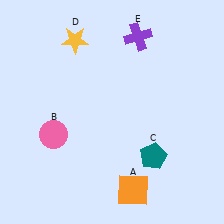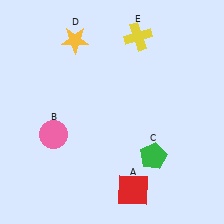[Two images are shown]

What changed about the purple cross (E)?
In Image 1, E is purple. In Image 2, it changed to yellow.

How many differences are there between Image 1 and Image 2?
There are 3 differences between the two images.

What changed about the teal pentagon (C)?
In Image 1, C is teal. In Image 2, it changed to green.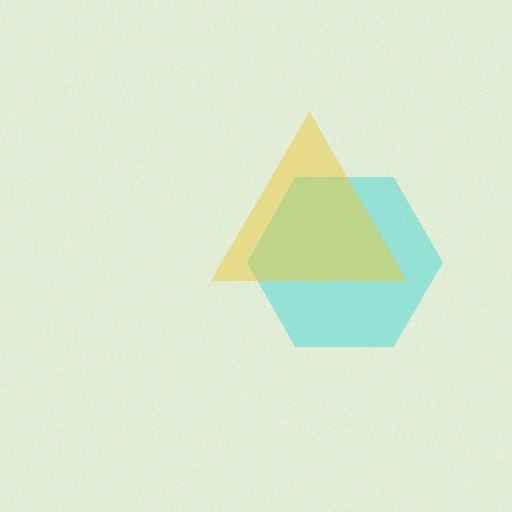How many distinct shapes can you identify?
There are 2 distinct shapes: a cyan hexagon, a yellow triangle.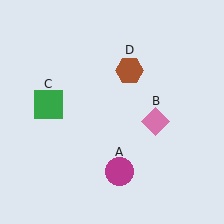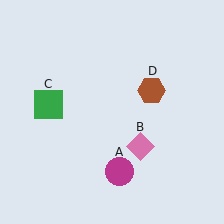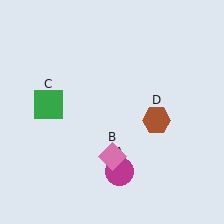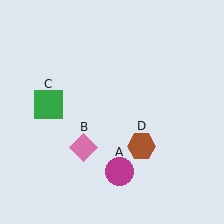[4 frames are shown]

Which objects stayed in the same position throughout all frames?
Magenta circle (object A) and green square (object C) remained stationary.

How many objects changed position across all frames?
2 objects changed position: pink diamond (object B), brown hexagon (object D).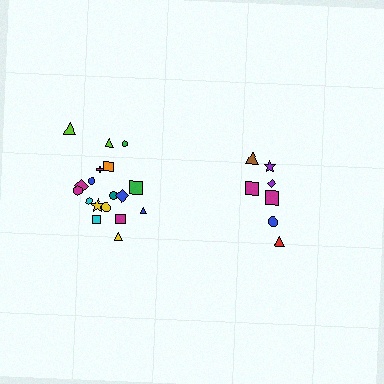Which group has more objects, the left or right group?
The left group.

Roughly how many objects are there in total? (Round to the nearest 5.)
Roughly 25 objects in total.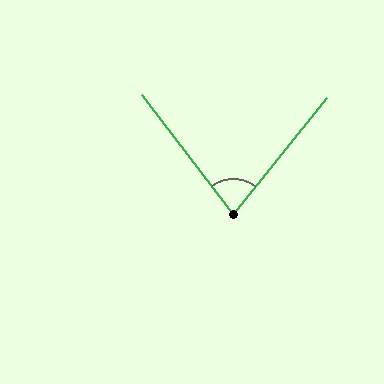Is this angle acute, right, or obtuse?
It is acute.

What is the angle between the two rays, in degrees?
Approximately 76 degrees.